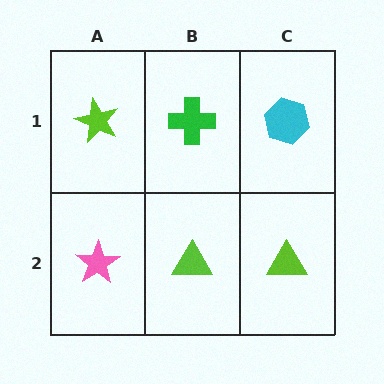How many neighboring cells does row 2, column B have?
3.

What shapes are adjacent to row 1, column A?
A pink star (row 2, column A), a green cross (row 1, column B).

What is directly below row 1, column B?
A lime triangle.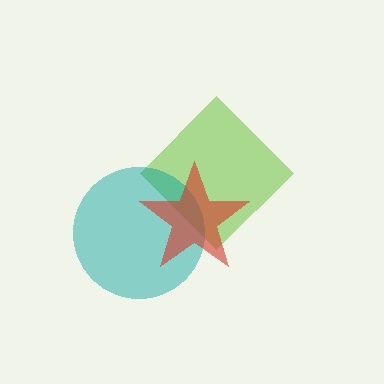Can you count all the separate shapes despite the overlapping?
Yes, there are 3 separate shapes.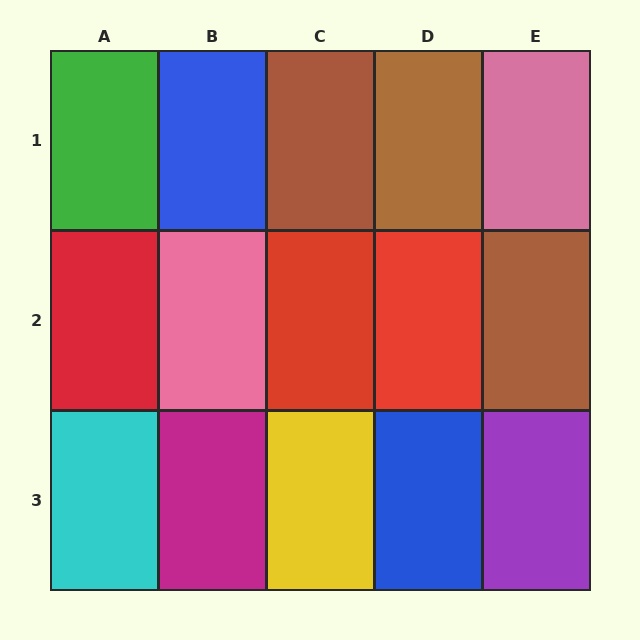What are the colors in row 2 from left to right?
Red, pink, red, red, brown.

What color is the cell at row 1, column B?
Blue.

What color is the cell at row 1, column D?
Brown.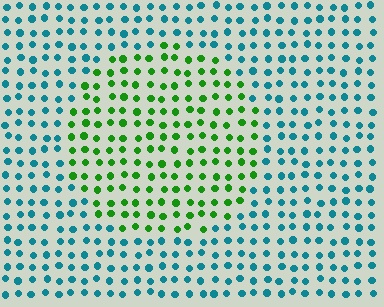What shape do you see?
I see a circle.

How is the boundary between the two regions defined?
The boundary is defined purely by a slight shift in hue (about 69 degrees). Spacing, size, and orientation are identical on both sides.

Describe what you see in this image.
The image is filled with small teal elements in a uniform arrangement. A circle-shaped region is visible where the elements are tinted to a slightly different hue, forming a subtle color boundary.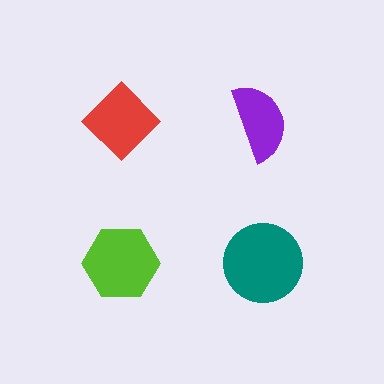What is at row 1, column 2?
A purple semicircle.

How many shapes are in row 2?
2 shapes.